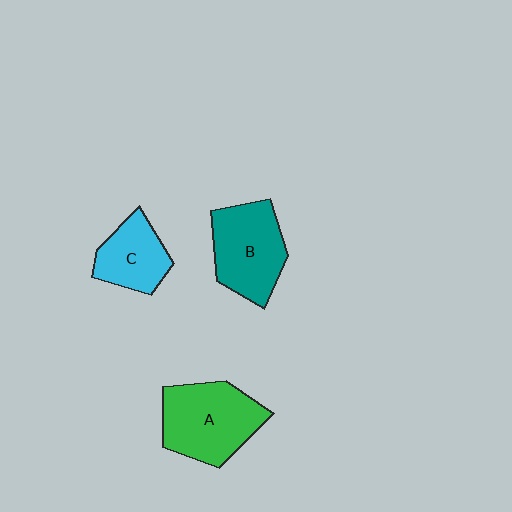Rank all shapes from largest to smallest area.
From largest to smallest: A (green), B (teal), C (cyan).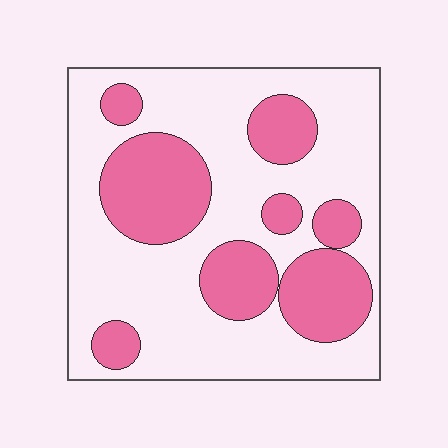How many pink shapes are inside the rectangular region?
8.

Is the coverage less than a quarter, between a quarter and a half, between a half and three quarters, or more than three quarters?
Between a quarter and a half.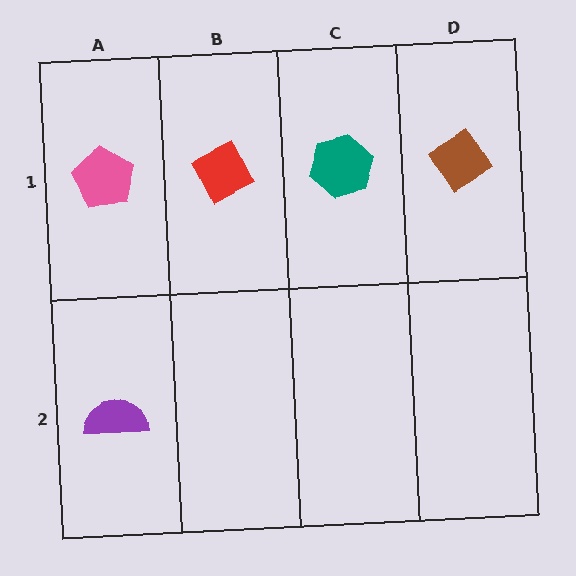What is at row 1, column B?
A red diamond.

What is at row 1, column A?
A pink pentagon.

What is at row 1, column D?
A brown diamond.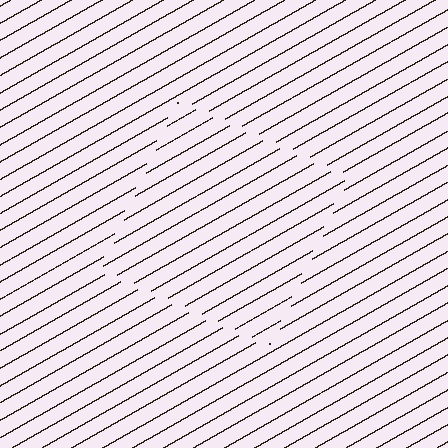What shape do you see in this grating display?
An illusory square. The interior of the shape contains the same grating, shifted by half a period — the contour is defined by the phase discontinuity where line-ends from the inner and outer gratings abut.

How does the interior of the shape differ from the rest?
The interior of the shape contains the same grating, shifted by half a period — the contour is defined by the phase discontinuity where line-ends from the inner and outer gratings abut.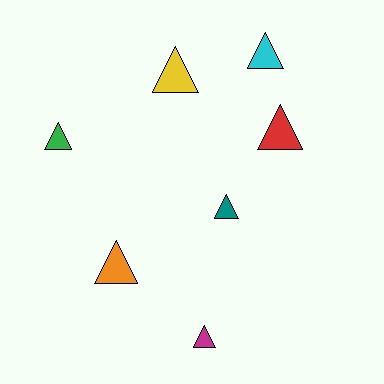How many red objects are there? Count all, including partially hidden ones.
There is 1 red object.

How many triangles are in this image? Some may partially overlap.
There are 7 triangles.